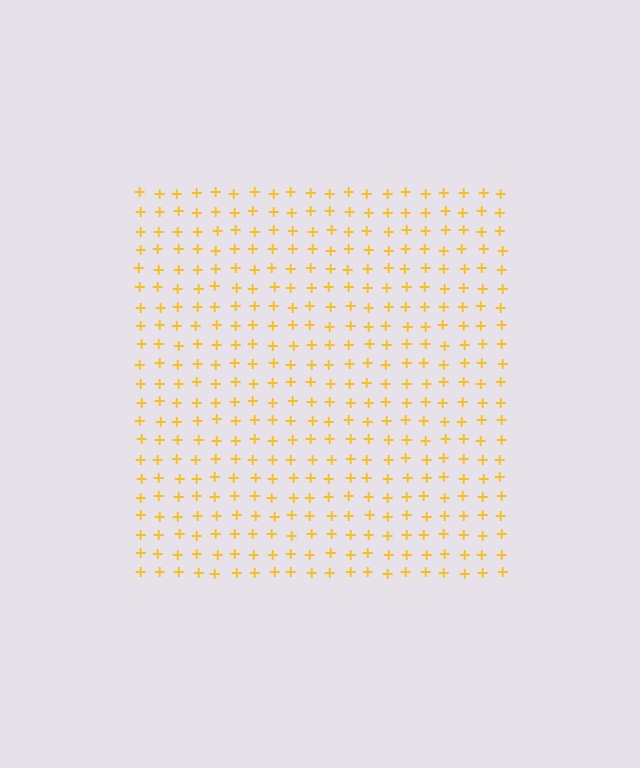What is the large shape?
The large shape is a square.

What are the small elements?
The small elements are plus signs.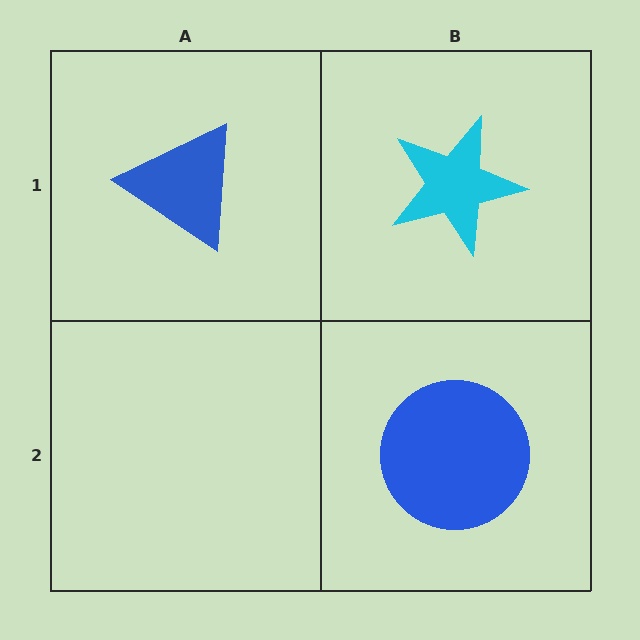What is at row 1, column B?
A cyan star.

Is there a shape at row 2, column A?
No, that cell is empty.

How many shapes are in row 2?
1 shape.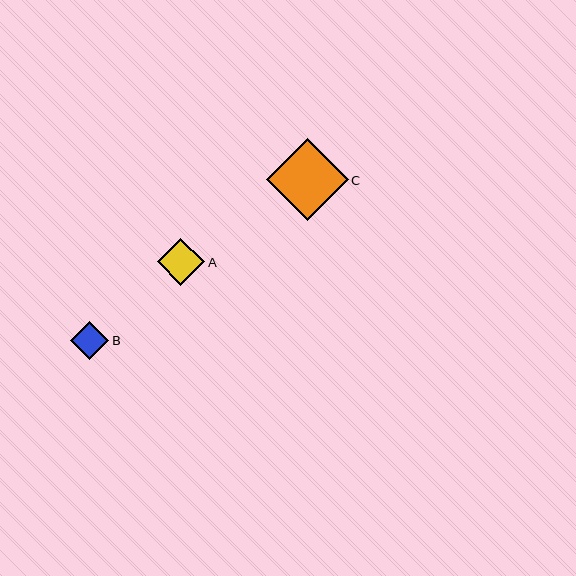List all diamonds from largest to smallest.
From largest to smallest: C, A, B.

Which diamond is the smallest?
Diamond B is the smallest with a size of approximately 38 pixels.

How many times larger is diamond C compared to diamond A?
Diamond C is approximately 1.7 times the size of diamond A.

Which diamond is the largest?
Diamond C is the largest with a size of approximately 82 pixels.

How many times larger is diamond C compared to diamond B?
Diamond C is approximately 2.2 times the size of diamond B.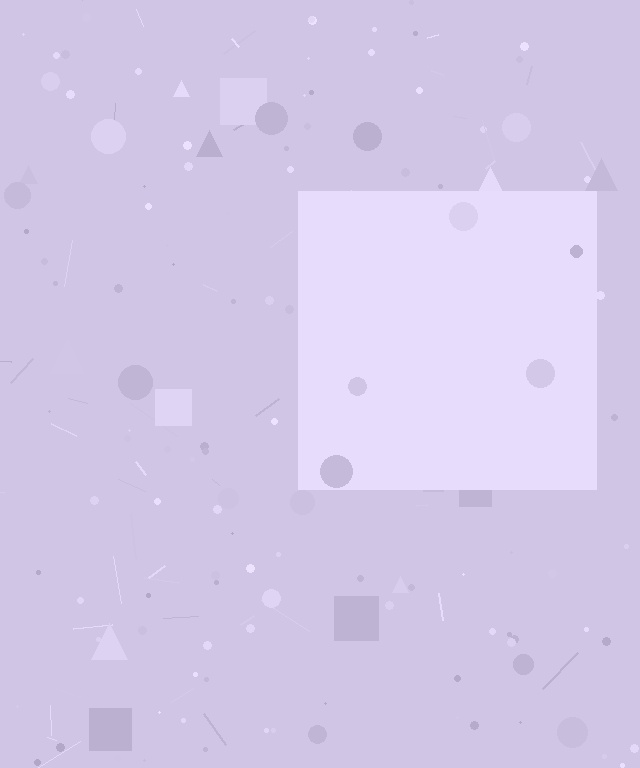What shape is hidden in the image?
A square is hidden in the image.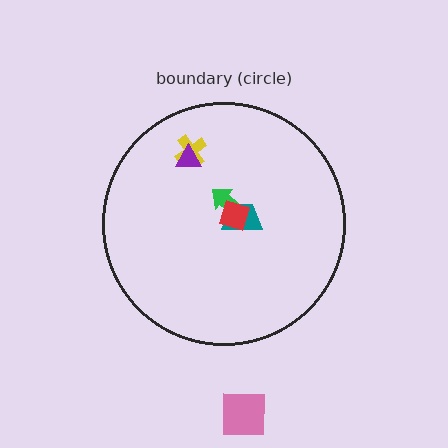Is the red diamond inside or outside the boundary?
Inside.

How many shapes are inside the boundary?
5 inside, 1 outside.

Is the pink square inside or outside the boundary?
Outside.